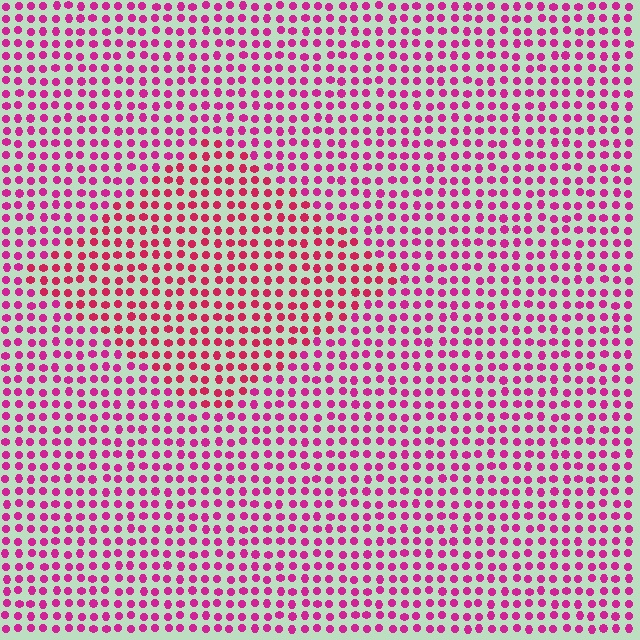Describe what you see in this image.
The image is filled with small magenta elements in a uniform arrangement. A diamond-shaped region is visible where the elements are tinted to a slightly different hue, forming a subtle color boundary.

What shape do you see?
I see a diamond.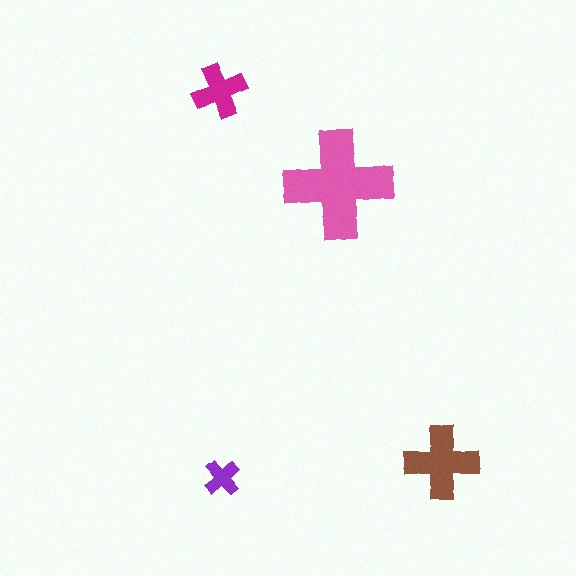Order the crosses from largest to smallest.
the pink one, the brown one, the magenta one, the purple one.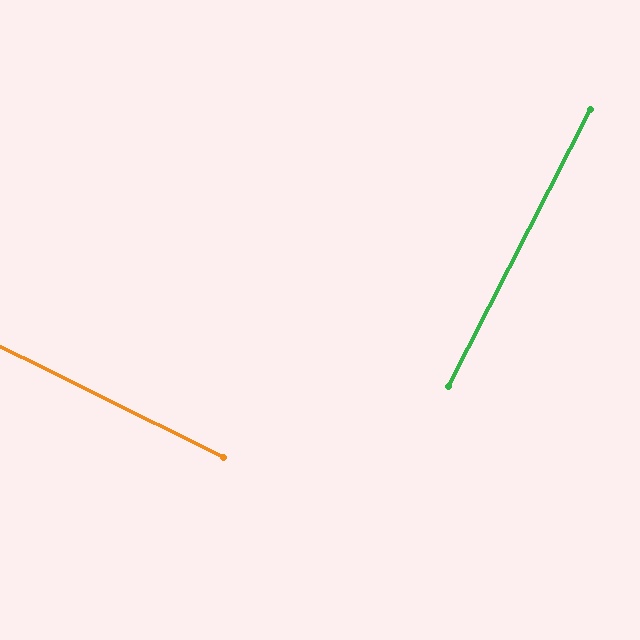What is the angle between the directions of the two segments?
Approximately 89 degrees.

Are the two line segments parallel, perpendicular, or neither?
Perpendicular — they meet at approximately 89°.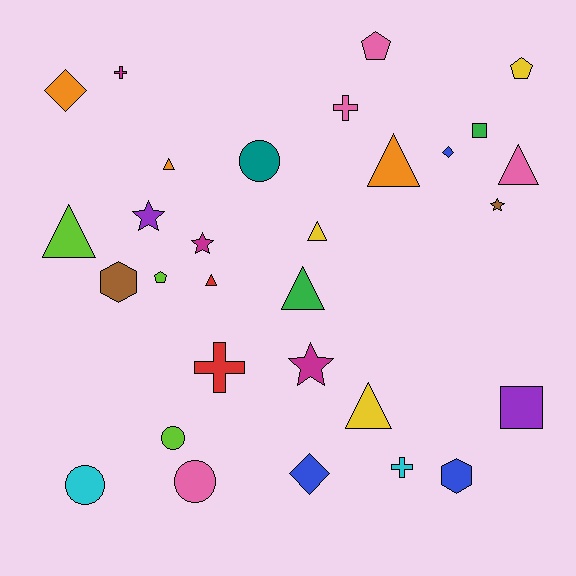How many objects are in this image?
There are 30 objects.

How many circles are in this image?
There are 4 circles.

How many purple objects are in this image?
There are 2 purple objects.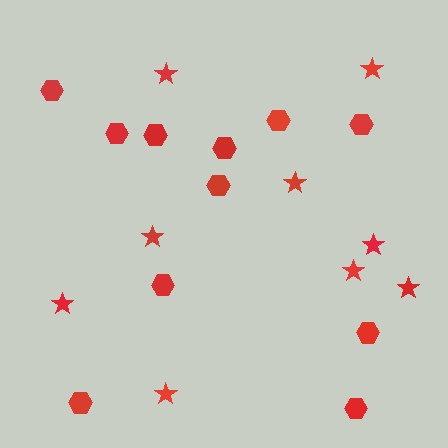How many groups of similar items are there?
There are 2 groups: one group of hexagons (11) and one group of stars (9).